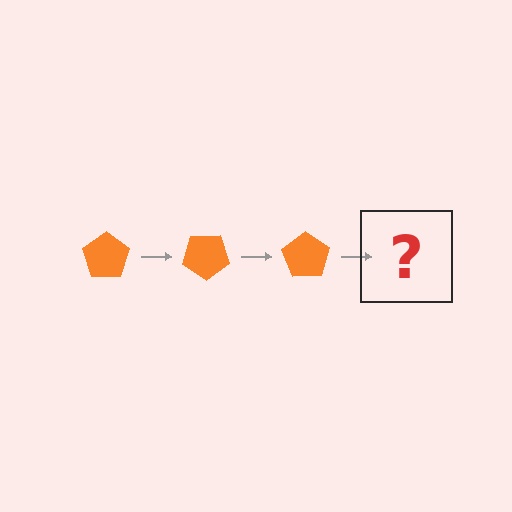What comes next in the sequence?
The next element should be an orange pentagon rotated 105 degrees.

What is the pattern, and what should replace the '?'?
The pattern is that the pentagon rotates 35 degrees each step. The '?' should be an orange pentagon rotated 105 degrees.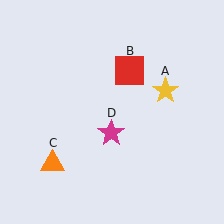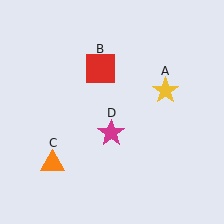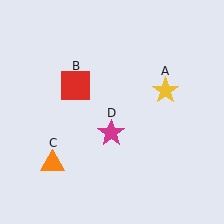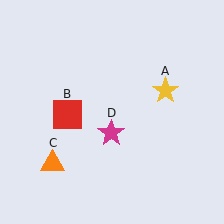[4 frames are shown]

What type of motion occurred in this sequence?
The red square (object B) rotated counterclockwise around the center of the scene.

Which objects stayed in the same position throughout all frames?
Yellow star (object A) and orange triangle (object C) and magenta star (object D) remained stationary.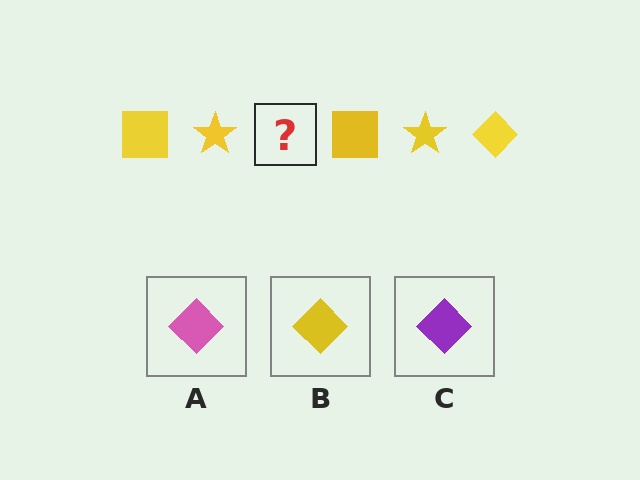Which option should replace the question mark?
Option B.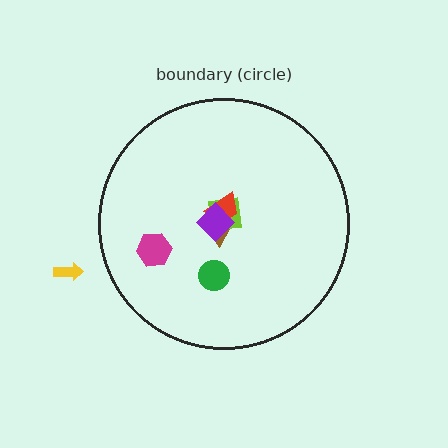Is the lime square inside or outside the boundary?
Inside.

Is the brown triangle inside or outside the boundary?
Inside.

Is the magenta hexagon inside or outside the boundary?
Inside.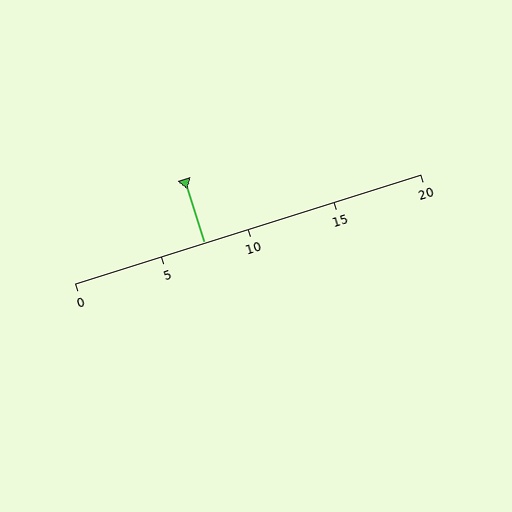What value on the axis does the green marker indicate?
The marker indicates approximately 7.5.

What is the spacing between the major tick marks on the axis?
The major ticks are spaced 5 apart.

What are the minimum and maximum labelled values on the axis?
The axis runs from 0 to 20.